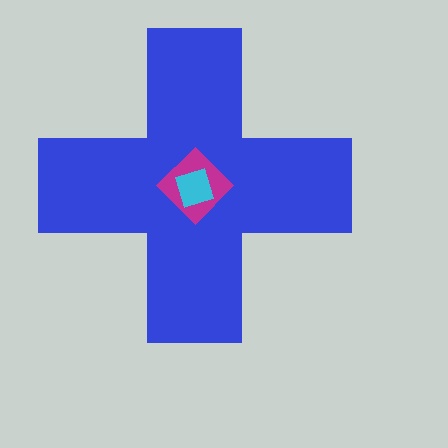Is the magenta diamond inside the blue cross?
Yes.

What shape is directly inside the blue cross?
The magenta diamond.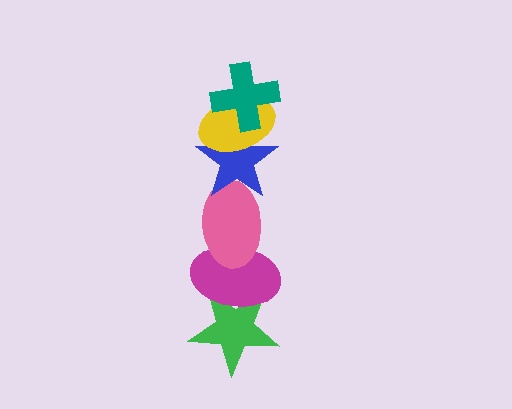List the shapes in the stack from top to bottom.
From top to bottom: the teal cross, the yellow ellipse, the blue star, the pink ellipse, the magenta ellipse, the green star.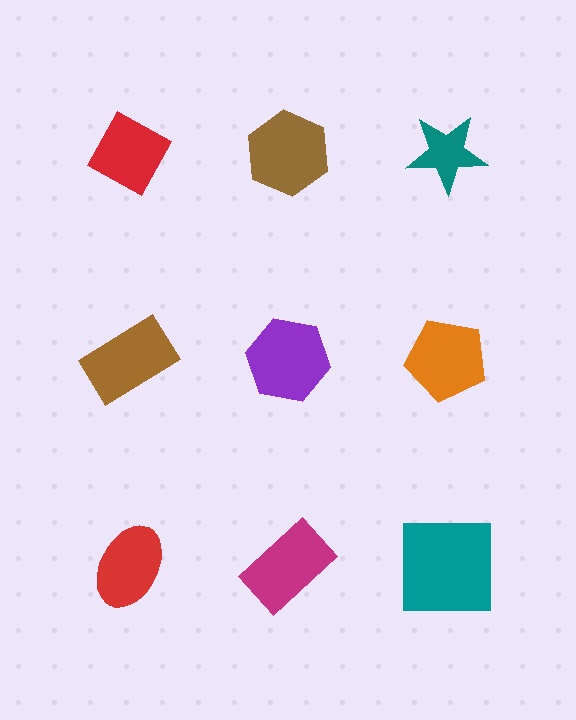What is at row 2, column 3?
An orange pentagon.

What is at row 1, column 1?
A red diamond.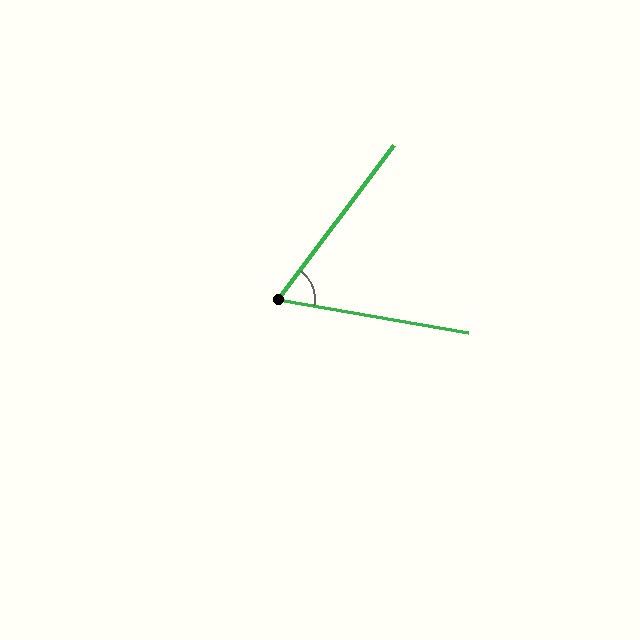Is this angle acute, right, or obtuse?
It is acute.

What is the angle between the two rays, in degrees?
Approximately 63 degrees.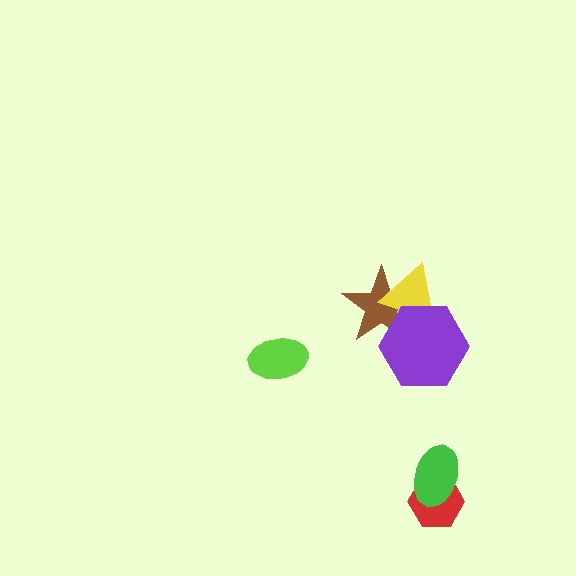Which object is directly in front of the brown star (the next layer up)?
The yellow triangle is directly in front of the brown star.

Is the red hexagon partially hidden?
Yes, it is partially covered by another shape.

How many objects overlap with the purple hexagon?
2 objects overlap with the purple hexagon.